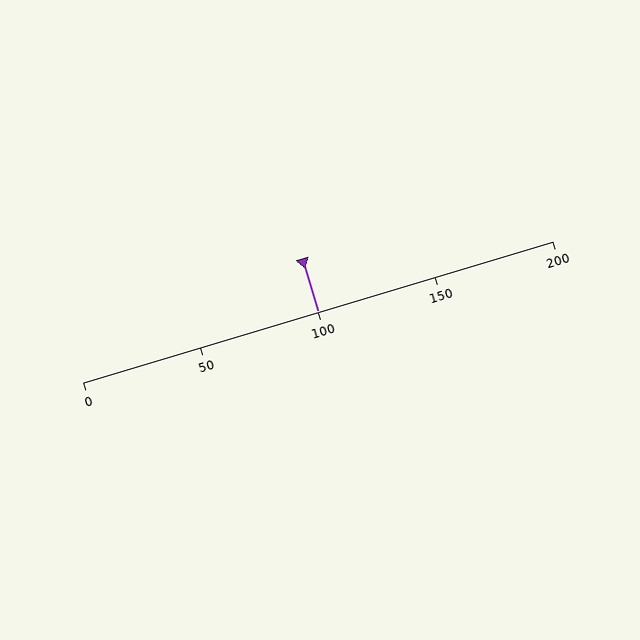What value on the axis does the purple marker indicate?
The marker indicates approximately 100.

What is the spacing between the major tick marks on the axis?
The major ticks are spaced 50 apart.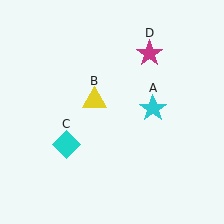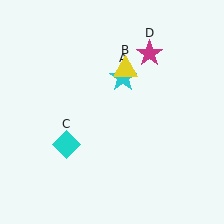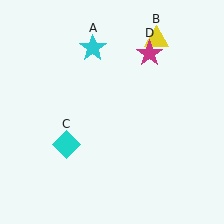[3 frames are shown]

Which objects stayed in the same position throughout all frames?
Cyan diamond (object C) and magenta star (object D) remained stationary.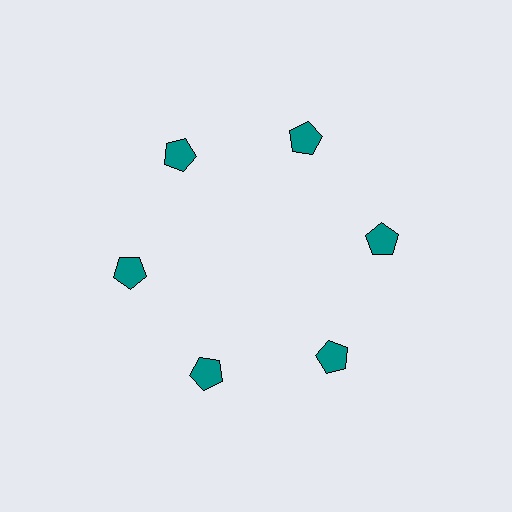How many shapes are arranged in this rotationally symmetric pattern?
There are 6 shapes, arranged in 6 groups of 1.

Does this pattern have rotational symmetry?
Yes, this pattern has 6-fold rotational symmetry. It looks the same after rotating 60 degrees around the center.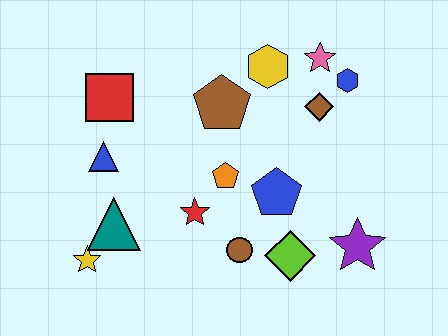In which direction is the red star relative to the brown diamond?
The red star is to the left of the brown diamond.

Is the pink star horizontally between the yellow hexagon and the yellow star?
No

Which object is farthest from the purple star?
The red square is farthest from the purple star.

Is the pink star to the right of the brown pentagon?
Yes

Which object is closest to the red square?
The blue triangle is closest to the red square.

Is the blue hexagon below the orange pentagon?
No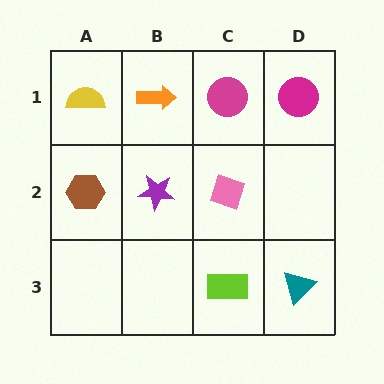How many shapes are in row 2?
3 shapes.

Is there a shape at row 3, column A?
No, that cell is empty.